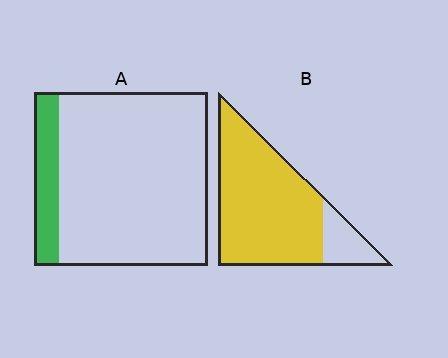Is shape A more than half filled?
No.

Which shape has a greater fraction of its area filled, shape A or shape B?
Shape B.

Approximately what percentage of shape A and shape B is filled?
A is approximately 15% and B is approximately 85%.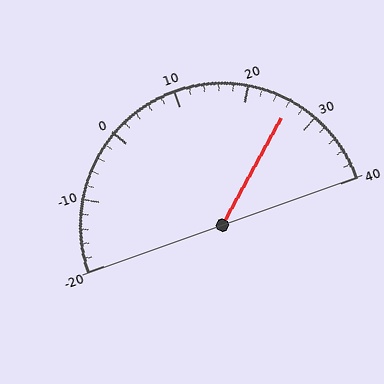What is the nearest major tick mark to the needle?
The nearest major tick mark is 30.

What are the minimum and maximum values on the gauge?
The gauge ranges from -20 to 40.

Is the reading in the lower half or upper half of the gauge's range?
The reading is in the upper half of the range (-20 to 40).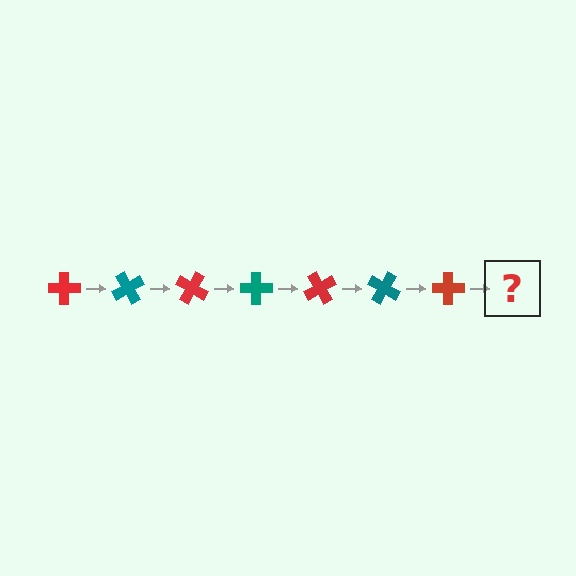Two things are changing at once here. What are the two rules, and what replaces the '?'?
The two rules are that it rotates 60 degrees each step and the color cycles through red and teal. The '?' should be a teal cross, rotated 420 degrees from the start.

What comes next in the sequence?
The next element should be a teal cross, rotated 420 degrees from the start.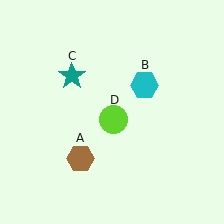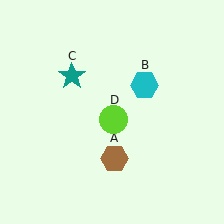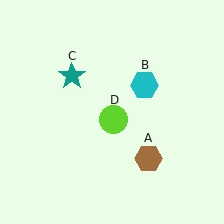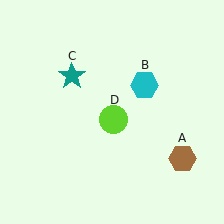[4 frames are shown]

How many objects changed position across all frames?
1 object changed position: brown hexagon (object A).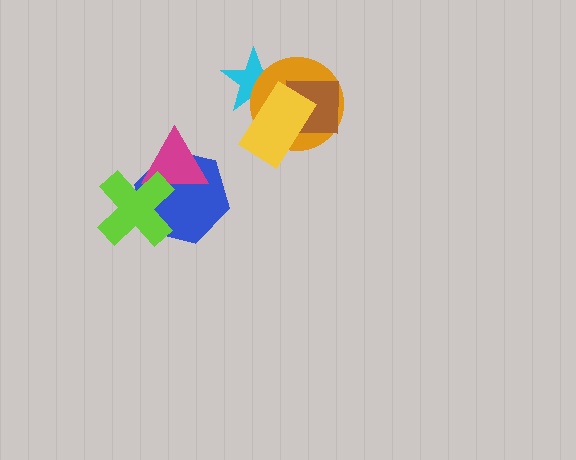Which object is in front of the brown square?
The yellow rectangle is in front of the brown square.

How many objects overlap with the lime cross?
2 objects overlap with the lime cross.